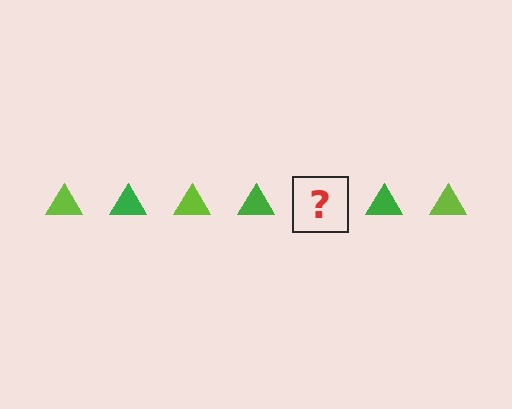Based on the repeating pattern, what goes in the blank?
The blank should be a lime triangle.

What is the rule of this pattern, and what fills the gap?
The rule is that the pattern cycles through lime, green triangles. The gap should be filled with a lime triangle.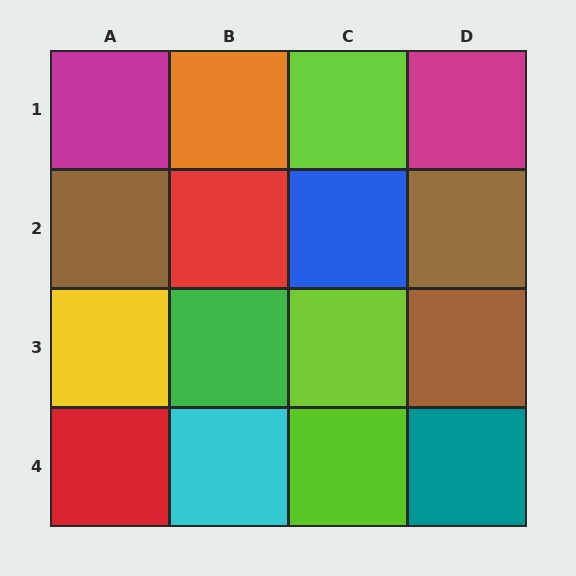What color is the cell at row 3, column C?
Lime.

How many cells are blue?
1 cell is blue.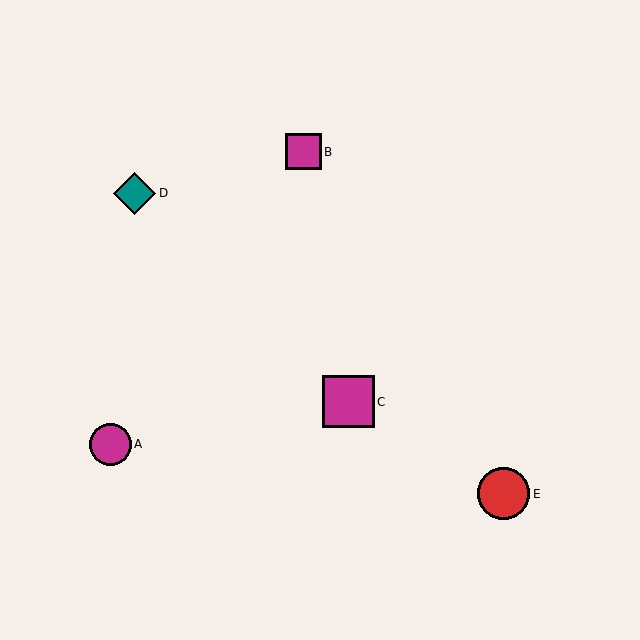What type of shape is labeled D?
Shape D is a teal diamond.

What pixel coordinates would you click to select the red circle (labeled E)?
Click at (503, 494) to select the red circle E.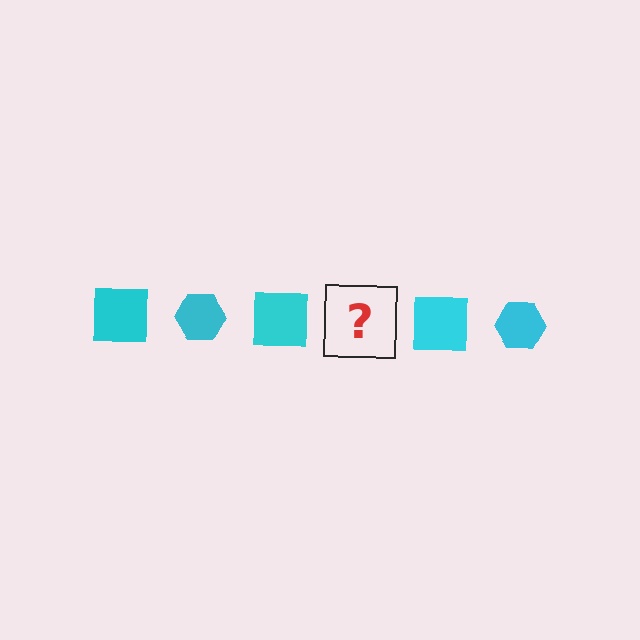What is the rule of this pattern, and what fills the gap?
The rule is that the pattern cycles through square, hexagon shapes in cyan. The gap should be filled with a cyan hexagon.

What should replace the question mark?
The question mark should be replaced with a cyan hexagon.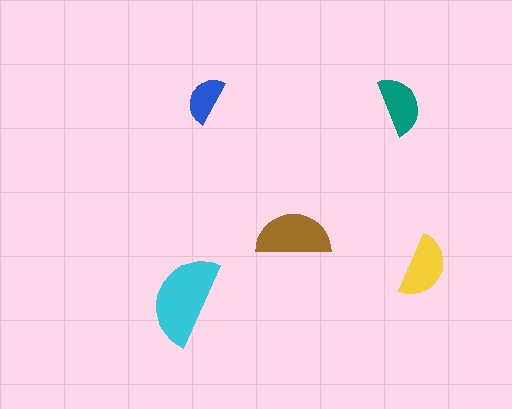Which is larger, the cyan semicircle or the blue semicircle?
The cyan one.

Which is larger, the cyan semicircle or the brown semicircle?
The cyan one.